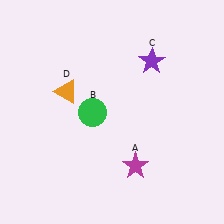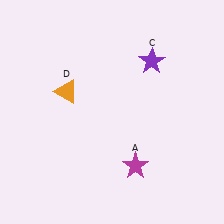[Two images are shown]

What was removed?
The green circle (B) was removed in Image 2.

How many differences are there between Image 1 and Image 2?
There is 1 difference between the two images.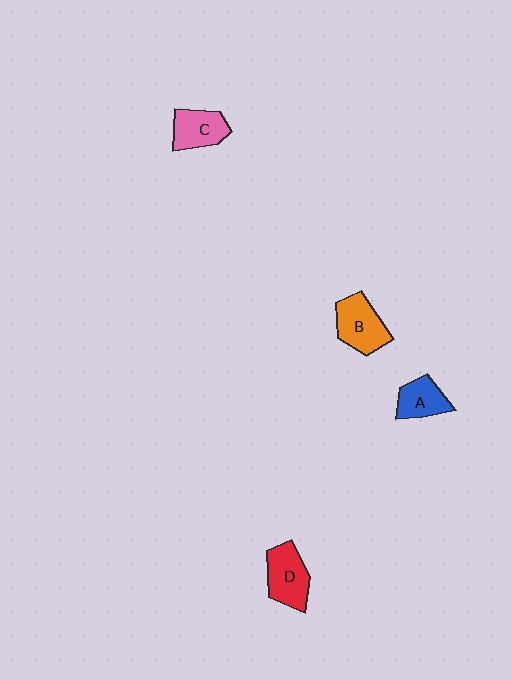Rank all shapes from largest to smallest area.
From largest to smallest: B (orange), D (red), C (pink), A (blue).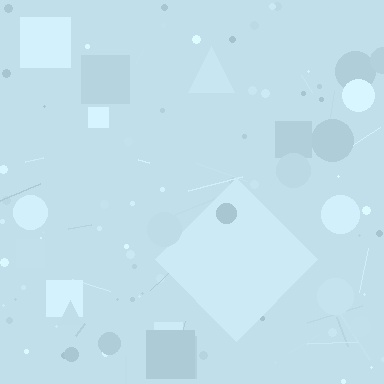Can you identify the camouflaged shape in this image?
The camouflaged shape is a diamond.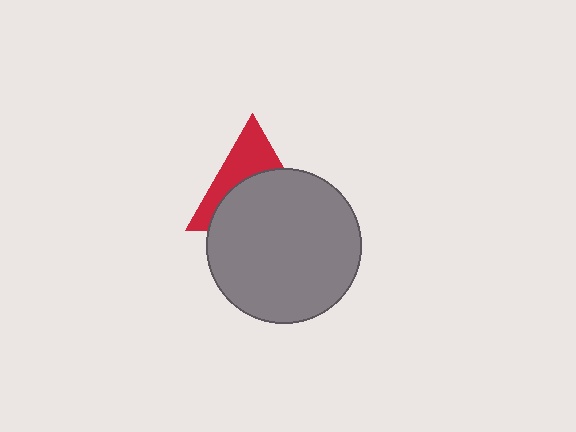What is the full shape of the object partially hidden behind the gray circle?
The partially hidden object is a red triangle.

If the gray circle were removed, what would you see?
You would see the complete red triangle.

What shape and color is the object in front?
The object in front is a gray circle.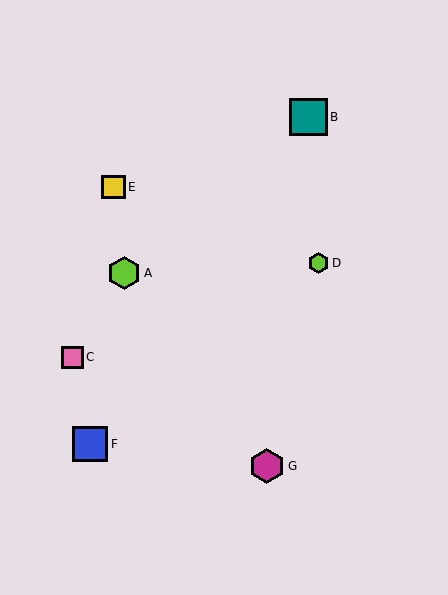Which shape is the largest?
The teal square (labeled B) is the largest.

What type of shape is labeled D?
Shape D is a lime hexagon.